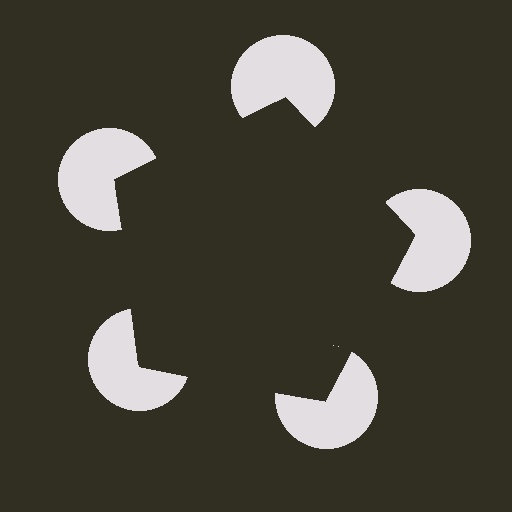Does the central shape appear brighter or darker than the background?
It typically appears slightly darker than the background, even though no actual brightness change is drawn.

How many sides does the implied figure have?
5 sides.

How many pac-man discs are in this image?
There are 5 — one at each vertex of the illusory pentagon.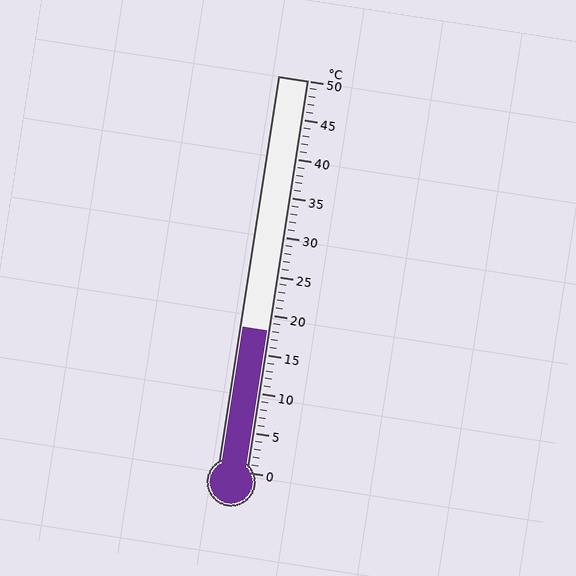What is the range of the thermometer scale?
The thermometer scale ranges from 0°C to 50°C.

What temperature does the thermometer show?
The thermometer shows approximately 18°C.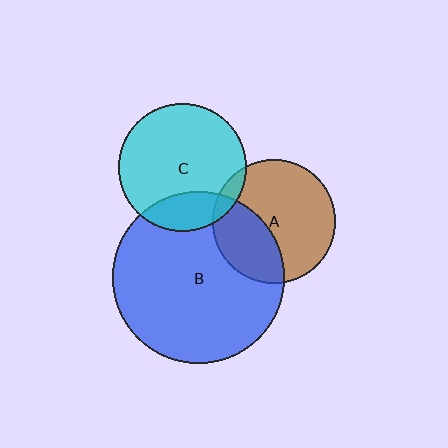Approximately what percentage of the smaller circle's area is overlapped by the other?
Approximately 35%.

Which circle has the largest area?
Circle B (blue).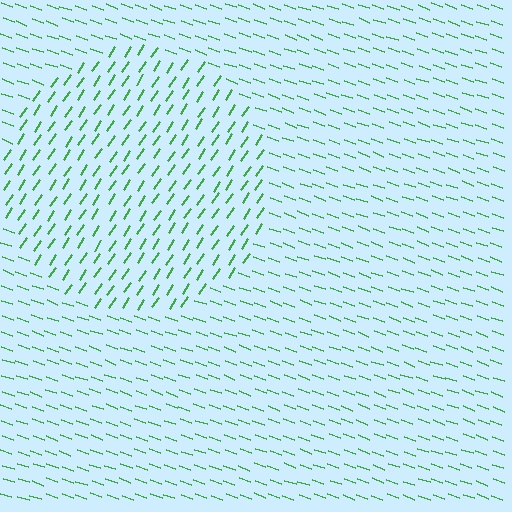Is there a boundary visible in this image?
Yes, there is a texture boundary formed by a change in line orientation.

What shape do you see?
I see a circle.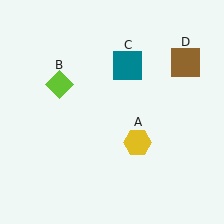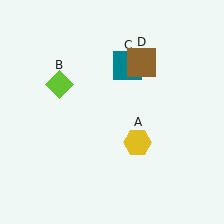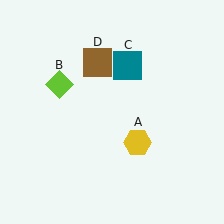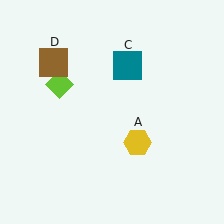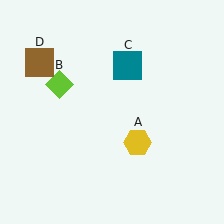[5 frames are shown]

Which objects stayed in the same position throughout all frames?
Yellow hexagon (object A) and lime diamond (object B) and teal square (object C) remained stationary.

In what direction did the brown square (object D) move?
The brown square (object D) moved left.